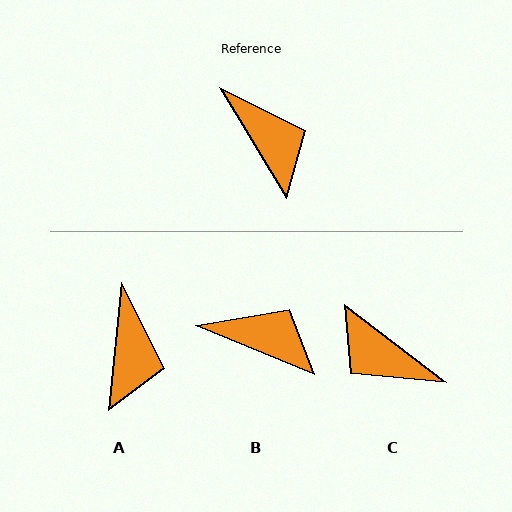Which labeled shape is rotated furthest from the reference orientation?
C, about 159 degrees away.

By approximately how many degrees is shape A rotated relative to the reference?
Approximately 37 degrees clockwise.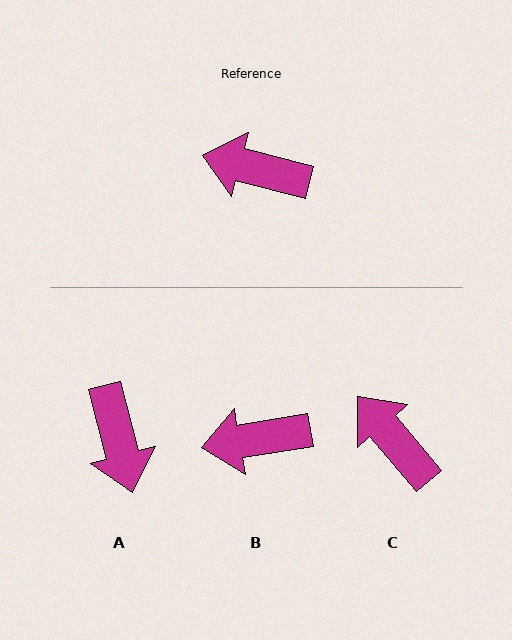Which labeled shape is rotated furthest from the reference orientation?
A, about 119 degrees away.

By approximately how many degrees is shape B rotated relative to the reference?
Approximately 24 degrees counter-clockwise.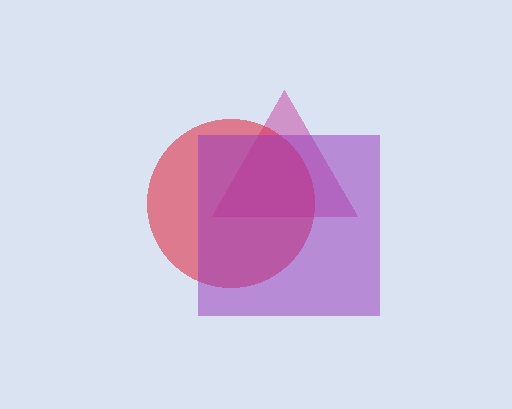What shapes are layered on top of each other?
The layered shapes are: a magenta triangle, a red circle, a purple square.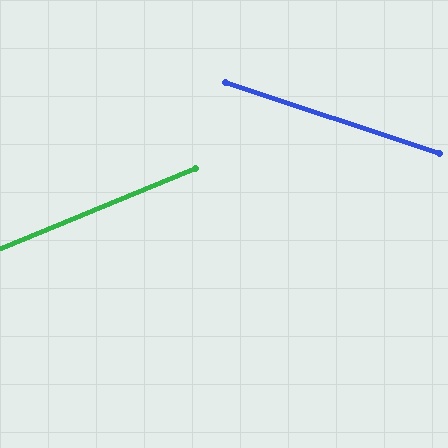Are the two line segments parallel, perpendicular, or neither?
Neither parallel nor perpendicular — they differ by about 41°.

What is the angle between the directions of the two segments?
Approximately 41 degrees.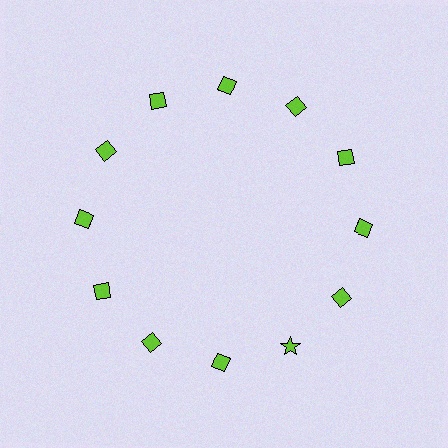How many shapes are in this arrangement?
There are 12 shapes arranged in a ring pattern.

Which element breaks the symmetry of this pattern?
The lime star at roughly the 5 o'clock position breaks the symmetry. All other shapes are lime diamonds.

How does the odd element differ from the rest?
It has a different shape: star instead of diamond.